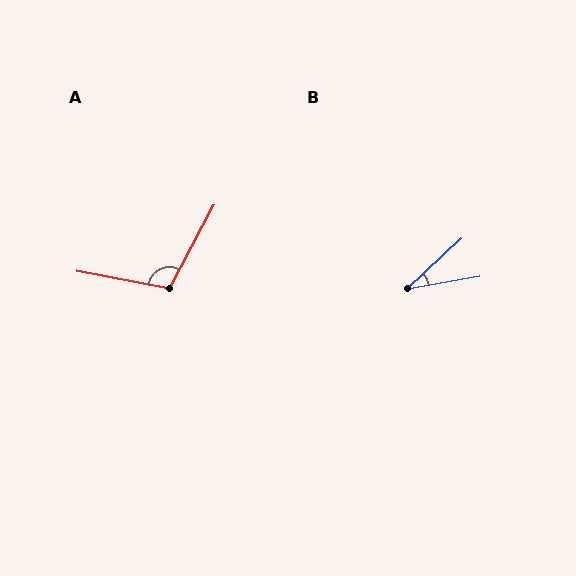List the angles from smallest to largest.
B (33°), A (107°).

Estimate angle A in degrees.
Approximately 107 degrees.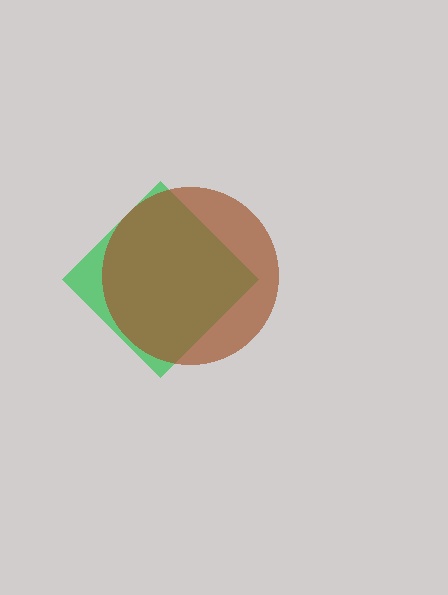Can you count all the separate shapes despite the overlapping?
Yes, there are 2 separate shapes.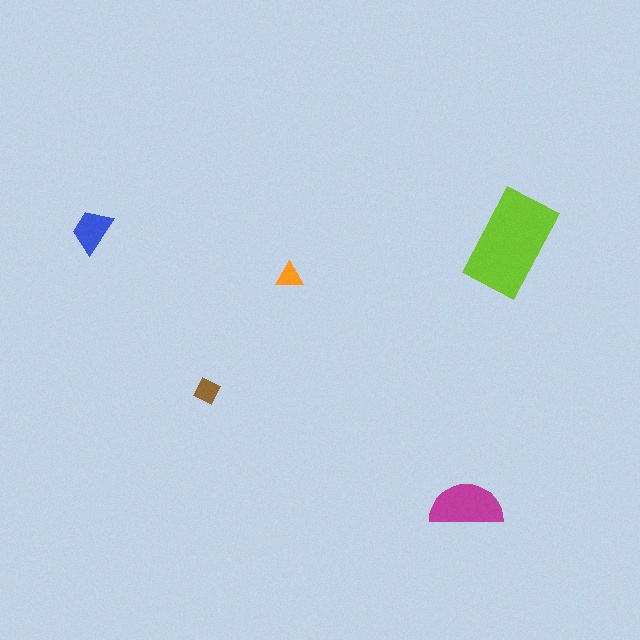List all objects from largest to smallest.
The lime rectangle, the magenta semicircle, the blue trapezoid, the brown diamond, the orange triangle.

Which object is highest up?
The blue trapezoid is topmost.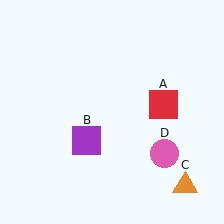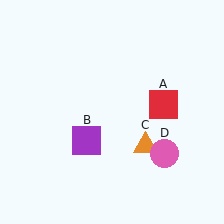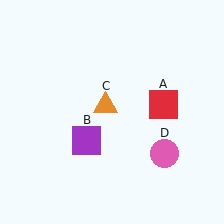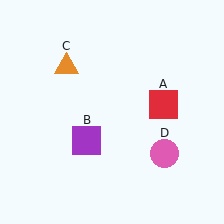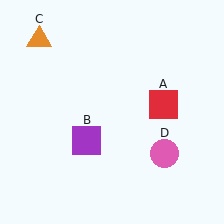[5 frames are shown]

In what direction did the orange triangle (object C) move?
The orange triangle (object C) moved up and to the left.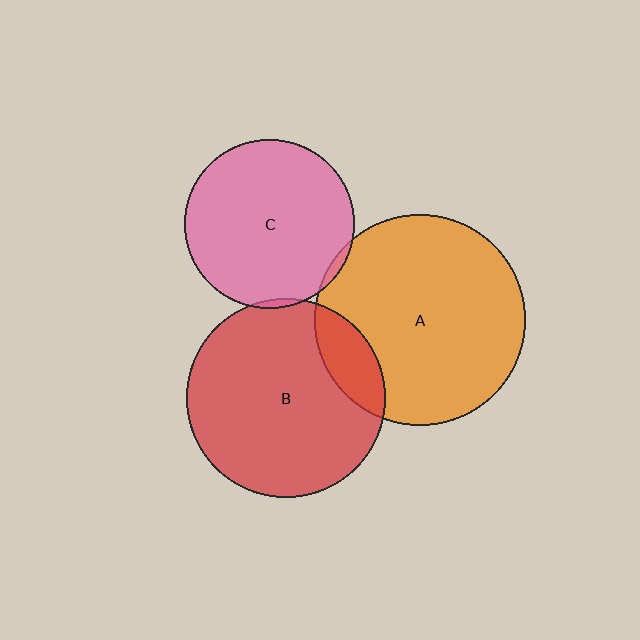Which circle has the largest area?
Circle A (orange).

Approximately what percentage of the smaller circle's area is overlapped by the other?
Approximately 5%.